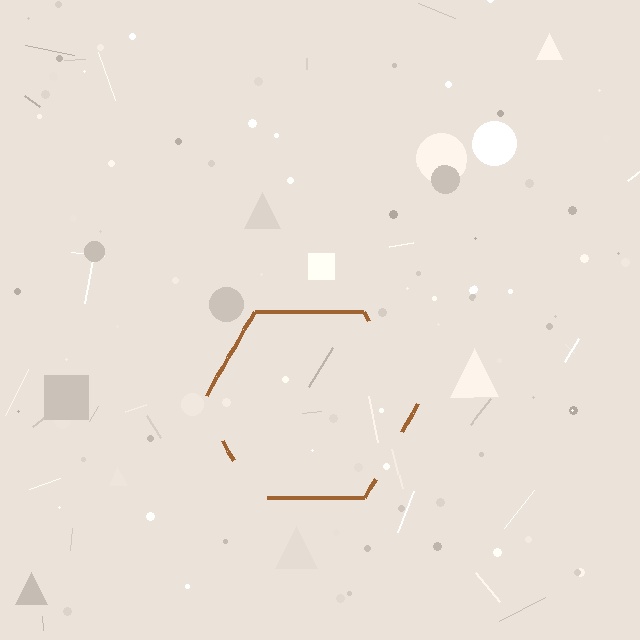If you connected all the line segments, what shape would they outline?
They would outline a hexagon.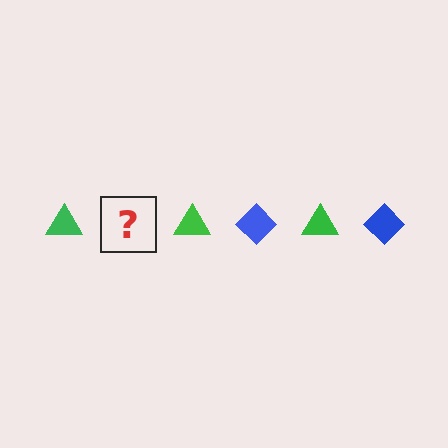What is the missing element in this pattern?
The missing element is a blue diamond.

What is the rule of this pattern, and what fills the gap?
The rule is that the pattern alternates between green triangle and blue diamond. The gap should be filled with a blue diamond.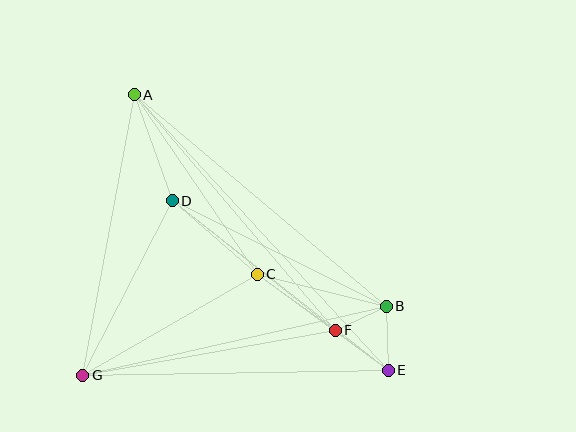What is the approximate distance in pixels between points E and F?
The distance between E and F is approximately 66 pixels.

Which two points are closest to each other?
Points B and F are closest to each other.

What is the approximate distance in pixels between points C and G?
The distance between C and G is approximately 202 pixels.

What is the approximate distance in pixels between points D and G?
The distance between D and G is approximately 196 pixels.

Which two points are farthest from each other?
Points A and E are farthest from each other.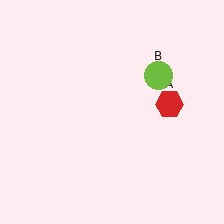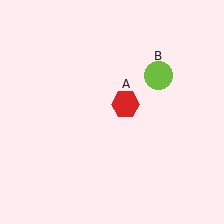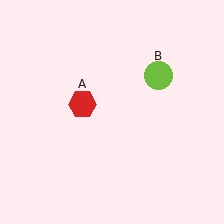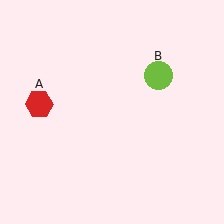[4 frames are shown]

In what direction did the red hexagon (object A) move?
The red hexagon (object A) moved left.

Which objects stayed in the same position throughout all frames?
Lime circle (object B) remained stationary.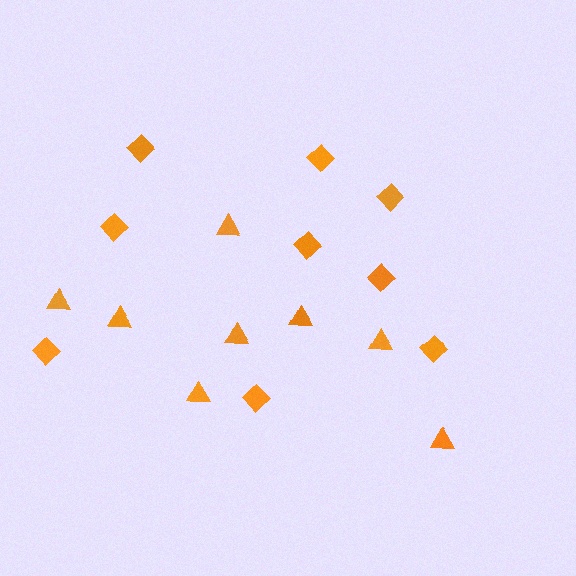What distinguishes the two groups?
There are 2 groups: one group of diamonds (9) and one group of triangles (8).